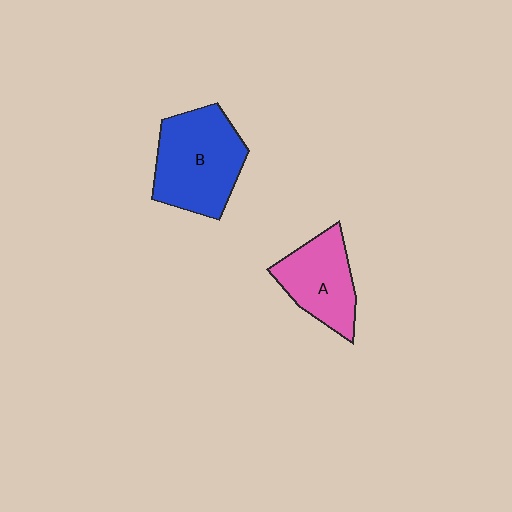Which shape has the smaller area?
Shape A (pink).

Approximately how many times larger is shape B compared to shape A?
Approximately 1.4 times.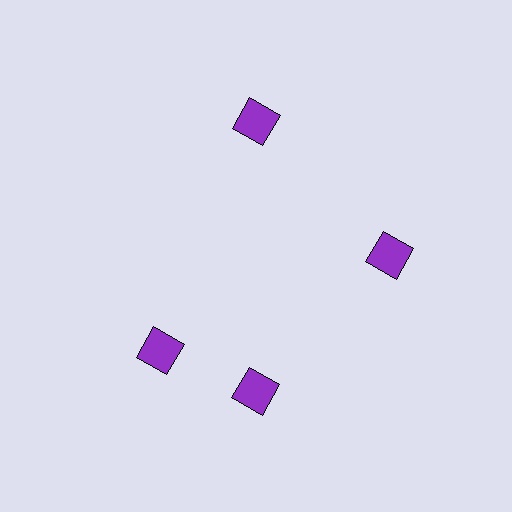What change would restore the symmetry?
The symmetry would be restored by rotating it back into even spacing with its neighbors so that all 4 diamonds sit at equal angles and equal distance from the center.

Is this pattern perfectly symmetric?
No. The 4 purple diamonds are arranged in a ring, but one element near the 9 o'clock position is rotated out of alignment along the ring, breaking the 4-fold rotational symmetry.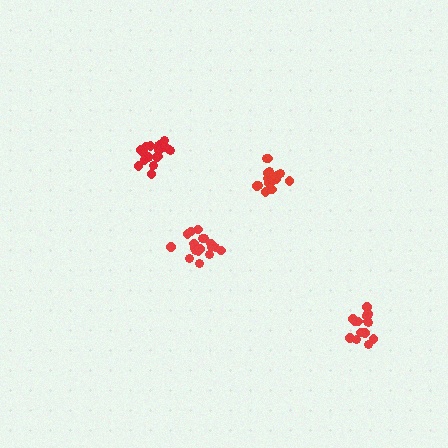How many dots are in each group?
Group 1: 18 dots, Group 2: 14 dots, Group 3: 17 dots, Group 4: 18 dots (67 total).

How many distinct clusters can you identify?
There are 4 distinct clusters.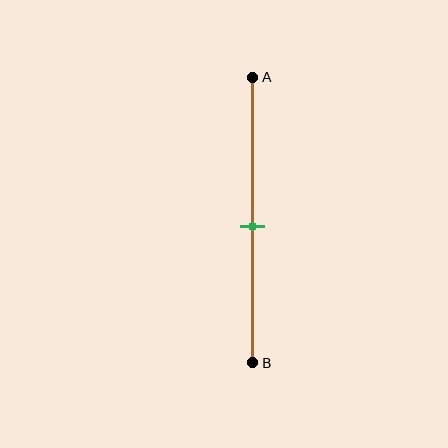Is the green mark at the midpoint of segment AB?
Yes, the mark is approximately at the midpoint.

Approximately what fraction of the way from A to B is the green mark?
The green mark is approximately 50% of the way from A to B.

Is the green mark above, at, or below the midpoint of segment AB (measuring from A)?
The green mark is approximately at the midpoint of segment AB.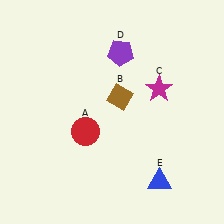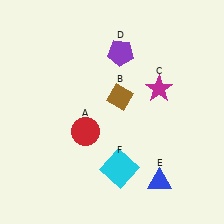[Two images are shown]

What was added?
A cyan square (F) was added in Image 2.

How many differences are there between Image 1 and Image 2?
There is 1 difference between the two images.